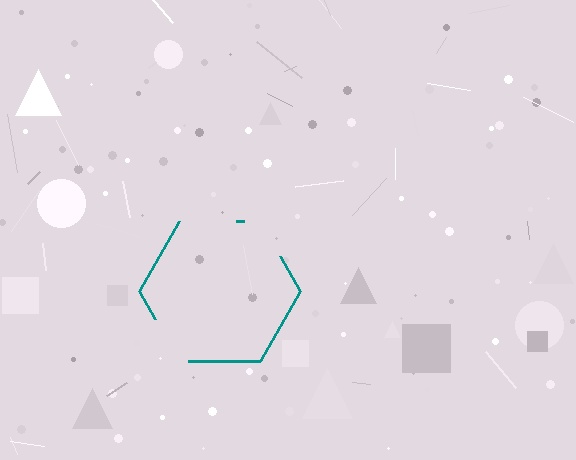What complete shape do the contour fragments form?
The contour fragments form a hexagon.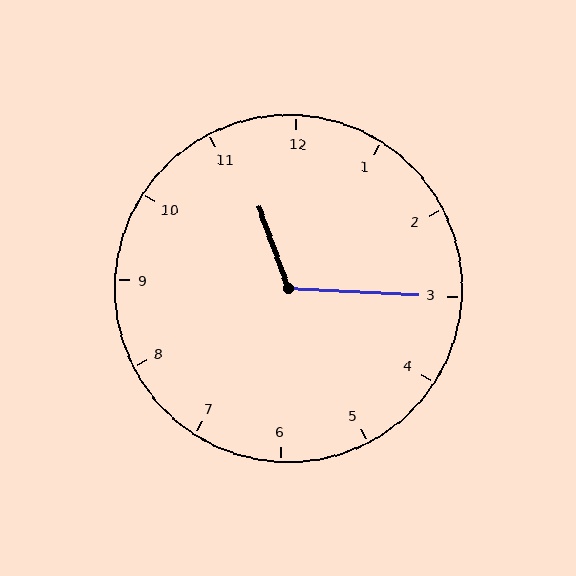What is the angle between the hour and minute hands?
Approximately 112 degrees.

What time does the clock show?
11:15.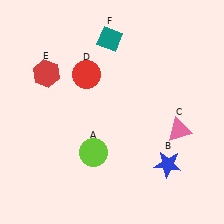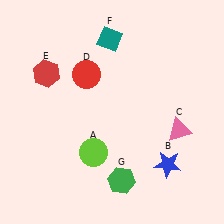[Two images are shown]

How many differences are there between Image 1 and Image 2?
There is 1 difference between the two images.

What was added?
A green hexagon (G) was added in Image 2.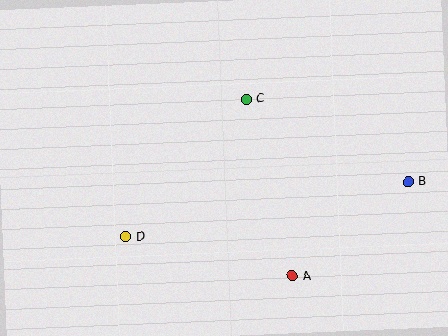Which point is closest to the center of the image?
Point C at (247, 99) is closest to the center.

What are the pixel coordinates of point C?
Point C is at (247, 99).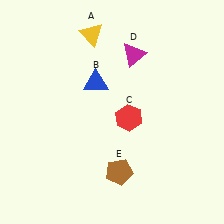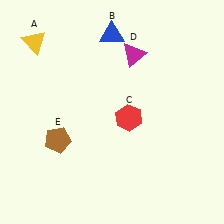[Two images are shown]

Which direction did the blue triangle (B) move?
The blue triangle (B) moved up.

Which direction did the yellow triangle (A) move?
The yellow triangle (A) moved left.